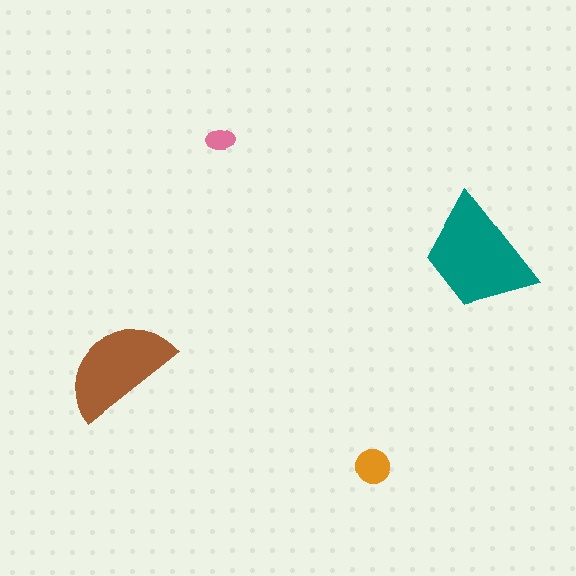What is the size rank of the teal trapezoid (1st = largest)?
1st.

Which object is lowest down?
The orange circle is bottommost.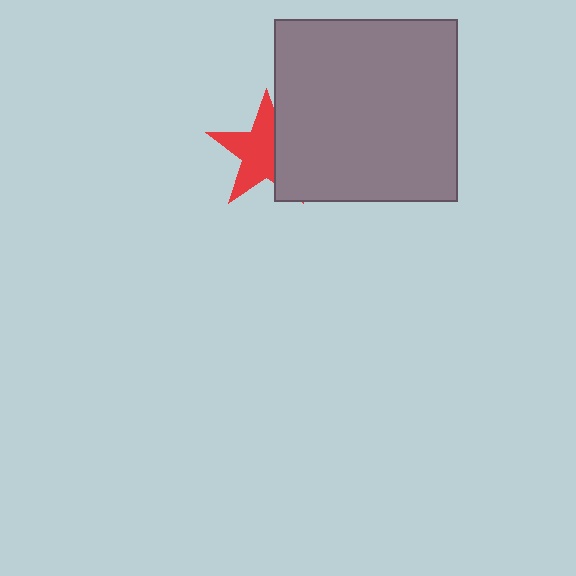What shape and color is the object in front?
The object in front is a gray square.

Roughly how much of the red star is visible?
About half of it is visible (roughly 62%).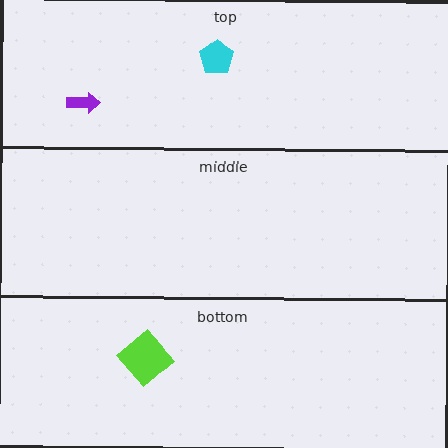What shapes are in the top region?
The purple arrow, the cyan pentagon.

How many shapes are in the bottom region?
1.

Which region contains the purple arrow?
The top region.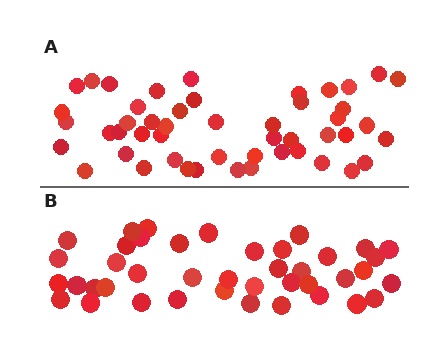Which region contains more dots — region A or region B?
Region A (the top region) has more dots.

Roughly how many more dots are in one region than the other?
Region A has roughly 8 or so more dots than region B.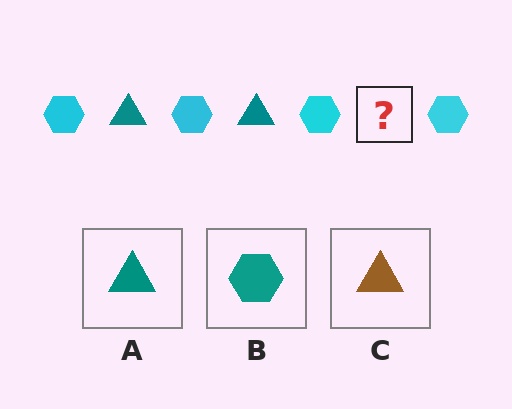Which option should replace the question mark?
Option A.